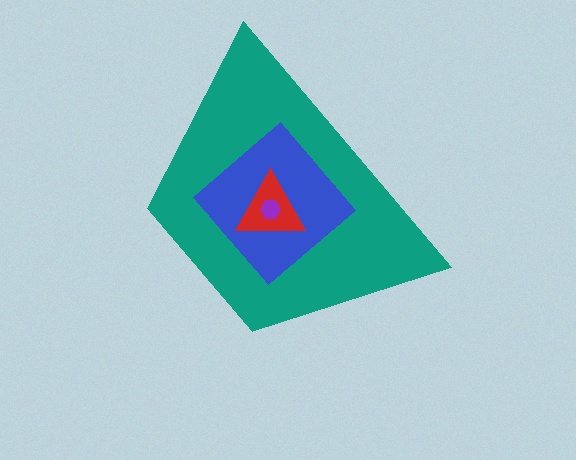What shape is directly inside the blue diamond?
The red triangle.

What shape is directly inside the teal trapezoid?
The blue diamond.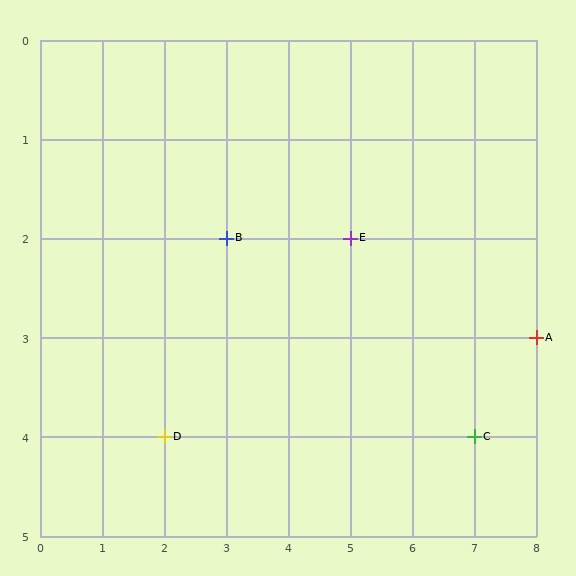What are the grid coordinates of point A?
Point A is at grid coordinates (8, 3).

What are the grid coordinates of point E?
Point E is at grid coordinates (5, 2).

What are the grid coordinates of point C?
Point C is at grid coordinates (7, 4).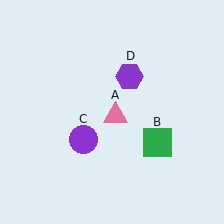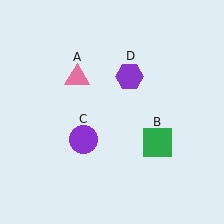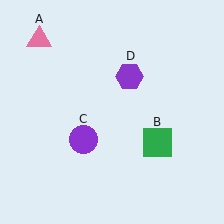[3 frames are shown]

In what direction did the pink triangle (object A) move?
The pink triangle (object A) moved up and to the left.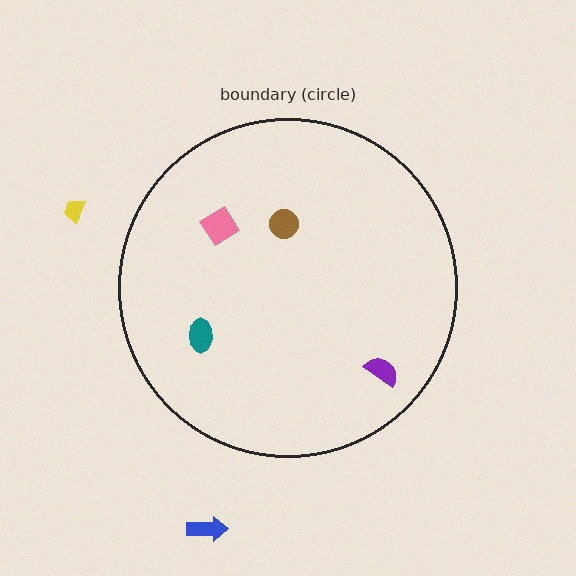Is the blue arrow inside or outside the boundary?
Outside.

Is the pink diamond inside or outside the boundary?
Inside.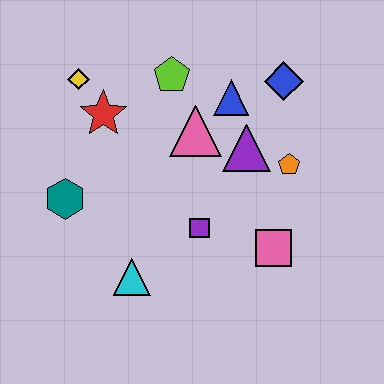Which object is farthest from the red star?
The pink square is farthest from the red star.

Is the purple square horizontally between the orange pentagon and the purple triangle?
No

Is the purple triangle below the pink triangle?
Yes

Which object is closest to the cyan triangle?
The purple square is closest to the cyan triangle.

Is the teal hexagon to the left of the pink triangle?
Yes